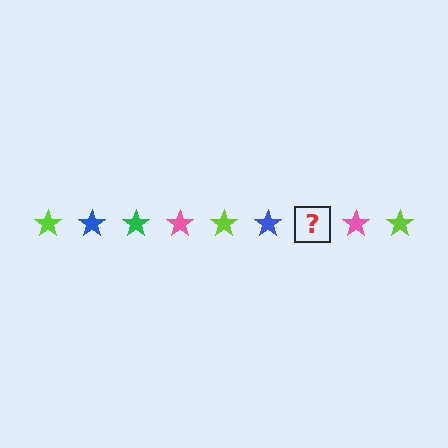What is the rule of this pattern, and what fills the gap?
The rule is that the pattern cycles through lime, blue, green, pink stars. The gap should be filled with a green star.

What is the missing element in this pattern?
The missing element is a green star.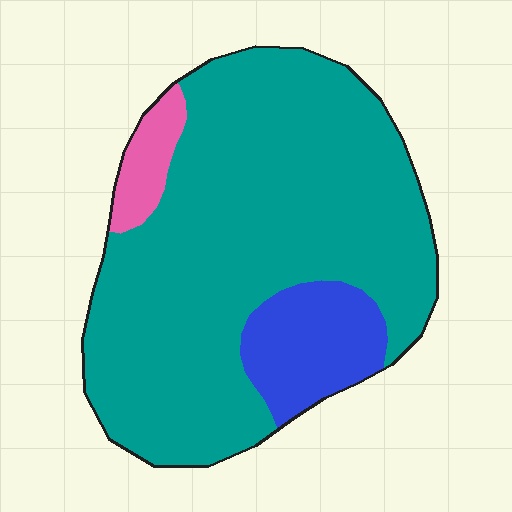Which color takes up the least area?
Pink, at roughly 5%.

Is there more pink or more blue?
Blue.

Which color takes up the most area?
Teal, at roughly 80%.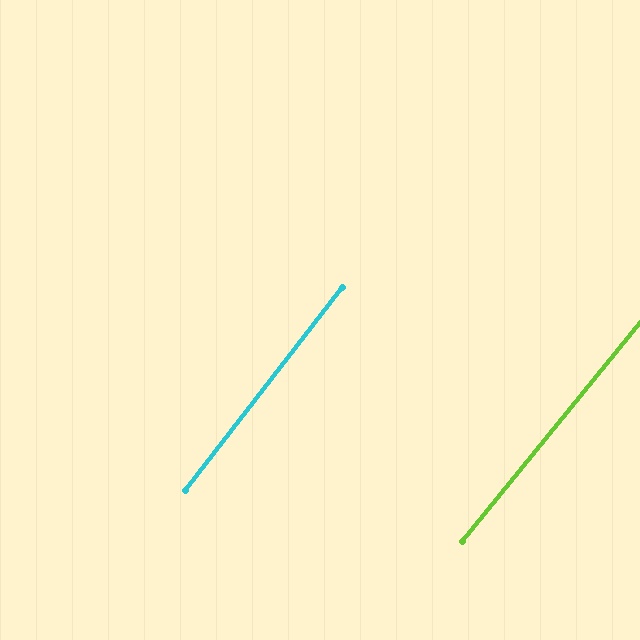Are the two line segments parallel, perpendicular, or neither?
Parallel — their directions differ by only 1.3°.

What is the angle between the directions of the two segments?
Approximately 1 degree.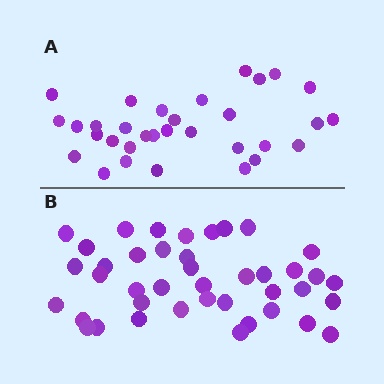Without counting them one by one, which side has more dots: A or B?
Region B (the bottom region) has more dots.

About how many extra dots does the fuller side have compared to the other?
Region B has roughly 8 or so more dots than region A.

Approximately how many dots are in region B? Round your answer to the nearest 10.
About 40 dots. (The exact count is 41, which rounds to 40.)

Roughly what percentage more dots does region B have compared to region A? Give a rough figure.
About 30% more.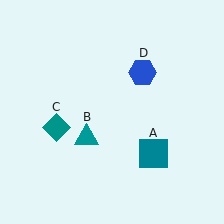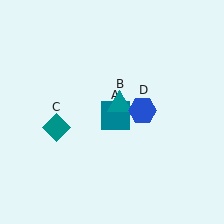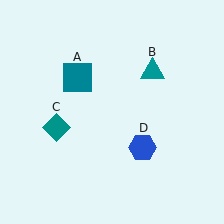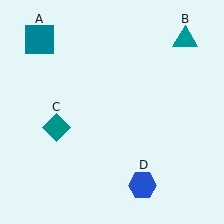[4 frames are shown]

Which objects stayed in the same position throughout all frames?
Teal diamond (object C) remained stationary.